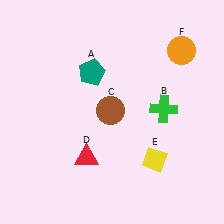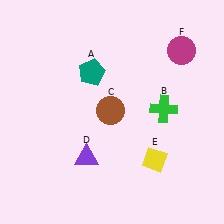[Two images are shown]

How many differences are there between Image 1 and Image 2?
There are 2 differences between the two images.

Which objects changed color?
D changed from red to purple. F changed from orange to magenta.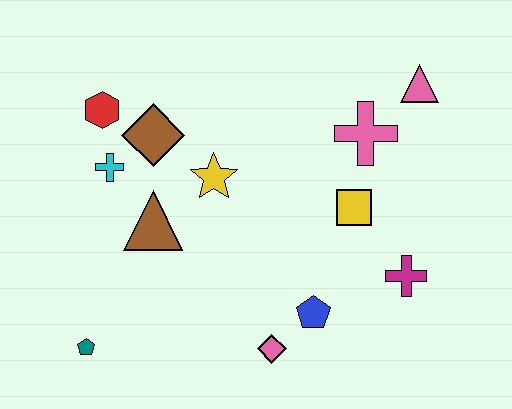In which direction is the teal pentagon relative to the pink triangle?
The teal pentagon is to the left of the pink triangle.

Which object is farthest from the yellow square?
The teal pentagon is farthest from the yellow square.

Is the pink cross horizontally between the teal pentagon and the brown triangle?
No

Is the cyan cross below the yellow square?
No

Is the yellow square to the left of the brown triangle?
No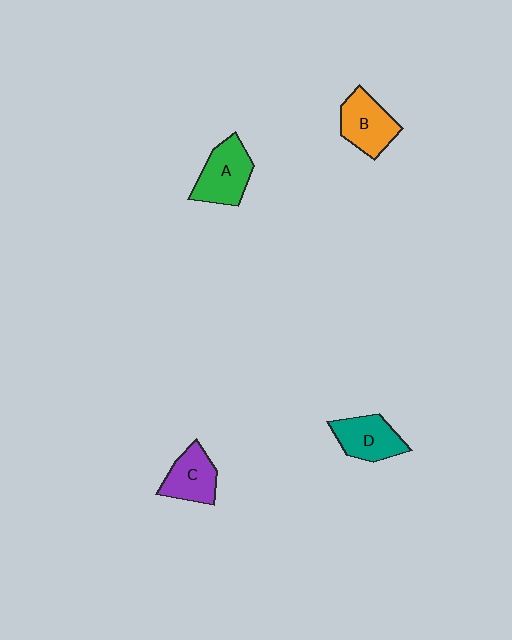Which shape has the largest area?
Shape A (green).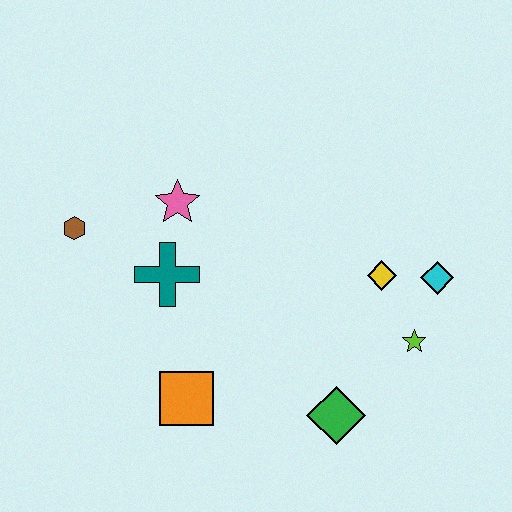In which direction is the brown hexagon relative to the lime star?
The brown hexagon is to the left of the lime star.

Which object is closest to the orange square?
The teal cross is closest to the orange square.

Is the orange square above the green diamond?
Yes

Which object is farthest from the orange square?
The cyan diamond is farthest from the orange square.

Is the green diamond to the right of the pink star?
Yes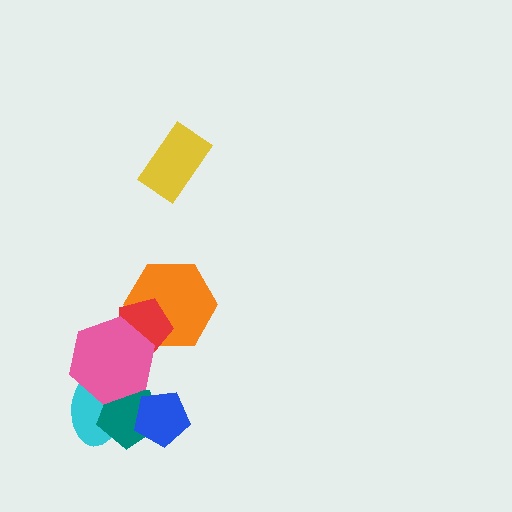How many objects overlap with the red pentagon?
2 objects overlap with the red pentagon.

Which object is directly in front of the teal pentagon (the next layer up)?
The blue pentagon is directly in front of the teal pentagon.